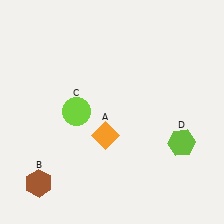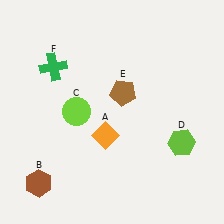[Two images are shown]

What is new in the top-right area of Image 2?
A brown pentagon (E) was added in the top-right area of Image 2.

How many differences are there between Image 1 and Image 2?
There are 2 differences between the two images.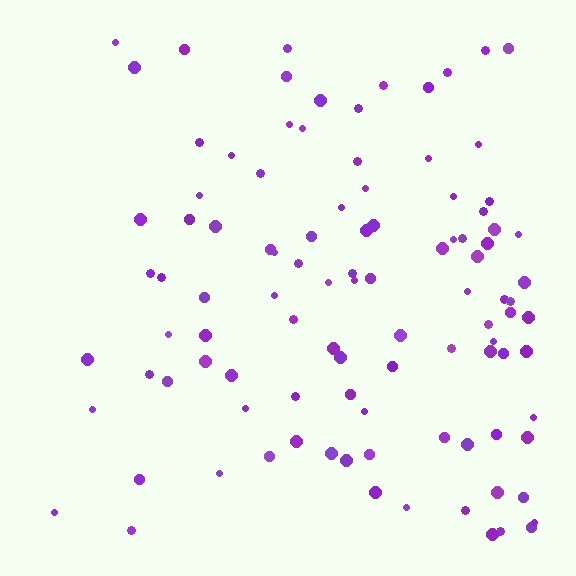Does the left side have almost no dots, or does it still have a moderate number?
Still a moderate number, just noticeably fewer than the right.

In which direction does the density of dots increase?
From left to right, with the right side densest.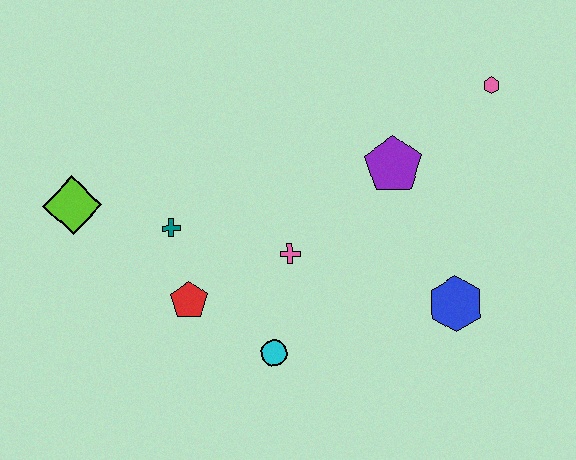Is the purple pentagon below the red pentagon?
No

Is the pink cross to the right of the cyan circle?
Yes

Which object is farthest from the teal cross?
The pink hexagon is farthest from the teal cross.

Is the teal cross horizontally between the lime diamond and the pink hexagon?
Yes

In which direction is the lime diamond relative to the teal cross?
The lime diamond is to the left of the teal cross.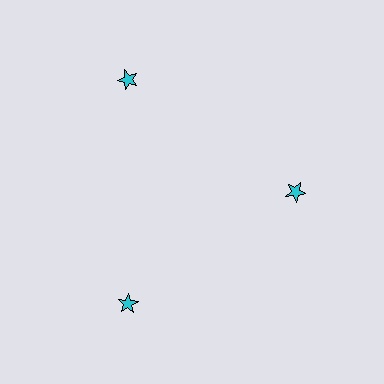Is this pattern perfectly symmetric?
No. The 3 cyan stars are arranged in a ring, but one element near the 3 o'clock position is pulled inward toward the center, breaking the 3-fold rotational symmetry.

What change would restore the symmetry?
The symmetry would be restored by moving it outward, back onto the ring so that all 3 stars sit at equal angles and equal distance from the center.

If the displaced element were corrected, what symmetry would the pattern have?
It would have 3-fold rotational symmetry — the pattern would map onto itself every 120 degrees.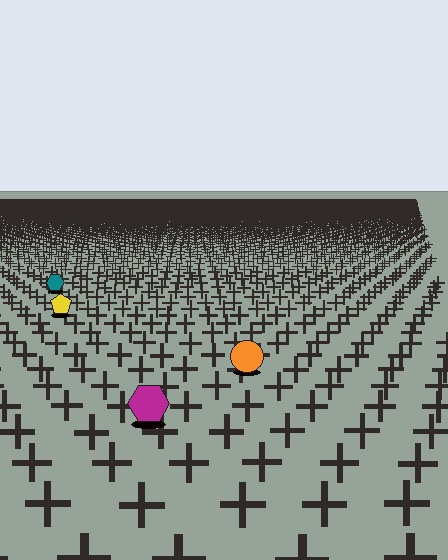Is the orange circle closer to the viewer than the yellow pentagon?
Yes. The orange circle is closer — you can tell from the texture gradient: the ground texture is coarser near it.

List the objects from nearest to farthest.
From nearest to farthest: the magenta hexagon, the orange circle, the yellow pentagon, the teal hexagon.